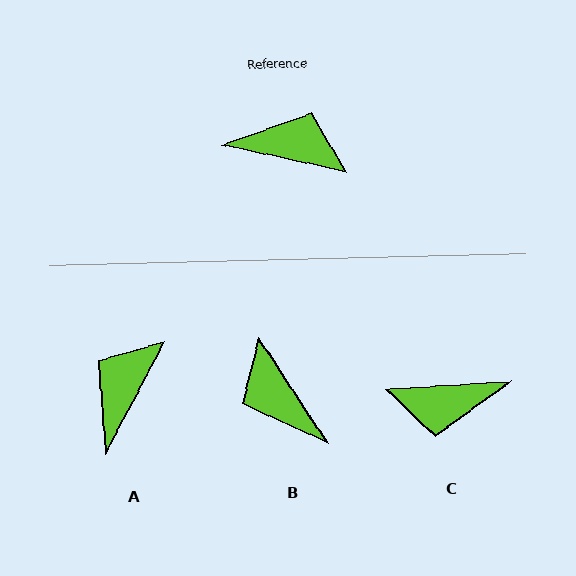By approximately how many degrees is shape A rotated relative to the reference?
Approximately 75 degrees counter-clockwise.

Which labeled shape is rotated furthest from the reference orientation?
C, about 164 degrees away.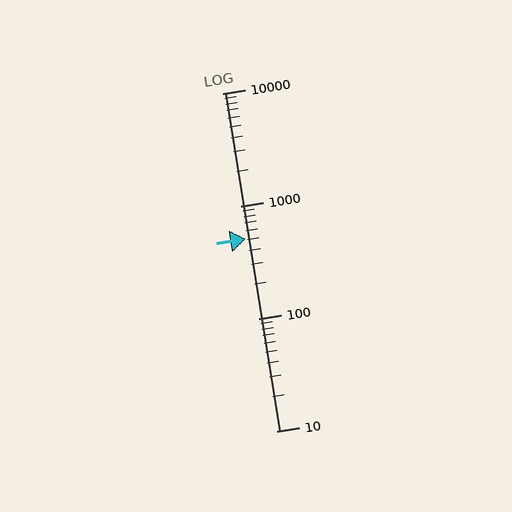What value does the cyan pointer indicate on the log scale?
The pointer indicates approximately 510.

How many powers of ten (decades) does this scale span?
The scale spans 3 decades, from 10 to 10000.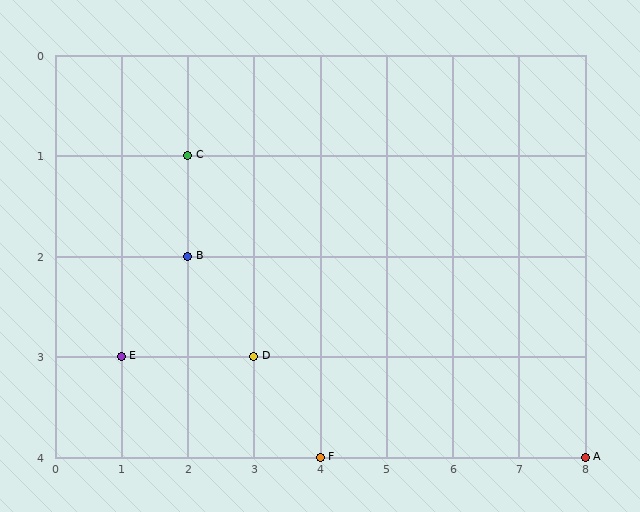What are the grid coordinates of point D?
Point D is at grid coordinates (3, 3).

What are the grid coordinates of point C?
Point C is at grid coordinates (2, 1).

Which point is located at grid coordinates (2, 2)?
Point B is at (2, 2).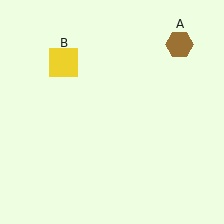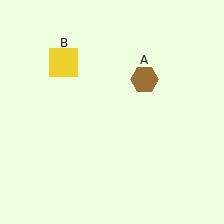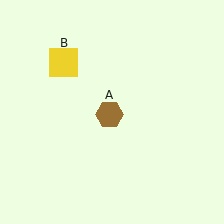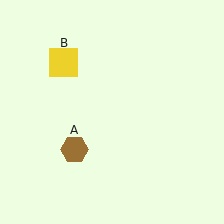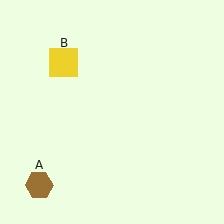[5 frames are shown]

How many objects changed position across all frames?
1 object changed position: brown hexagon (object A).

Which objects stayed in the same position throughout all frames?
Yellow square (object B) remained stationary.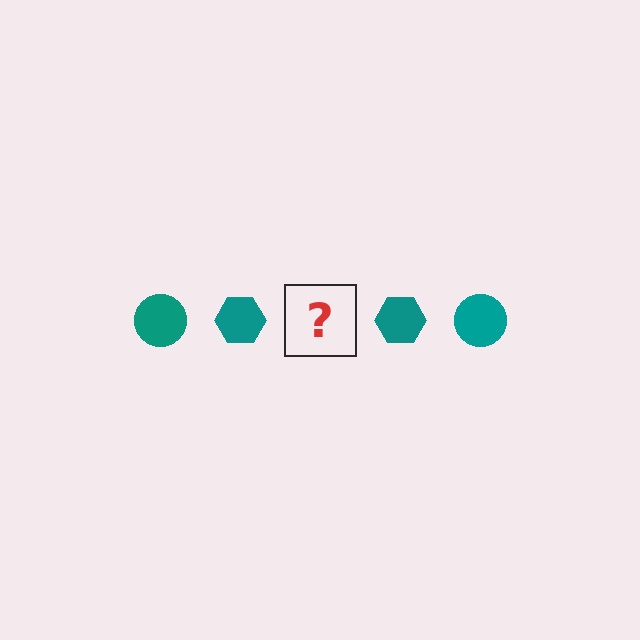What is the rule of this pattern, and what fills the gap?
The rule is that the pattern cycles through circle, hexagon shapes in teal. The gap should be filled with a teal circle.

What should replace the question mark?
The question mark should be replaced with a teal circle.